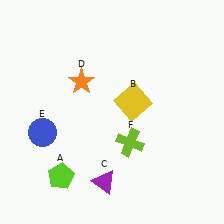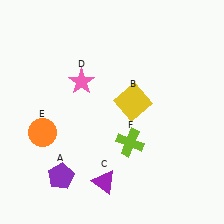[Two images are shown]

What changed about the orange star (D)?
In Image 1, D is orange. In Image 2, it changed to pink.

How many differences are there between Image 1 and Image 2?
There are 3 differences between the two images.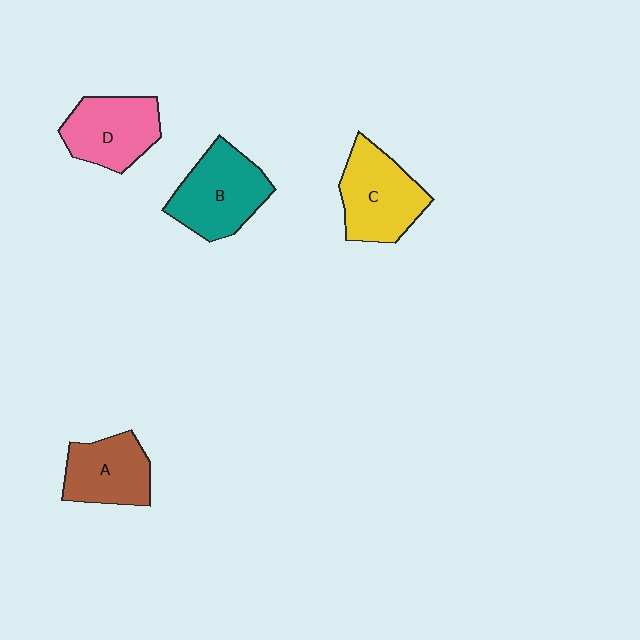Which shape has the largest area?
Shape B (teal).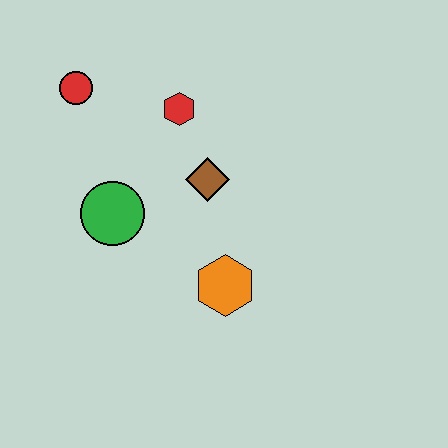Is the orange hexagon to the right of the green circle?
Yes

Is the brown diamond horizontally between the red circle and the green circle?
No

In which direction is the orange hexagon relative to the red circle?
The orange hexagon is below the red circle.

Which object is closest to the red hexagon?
The brown diamond is closest to the red hexagon.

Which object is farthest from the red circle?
The orange hexagon is farthest from the red circle.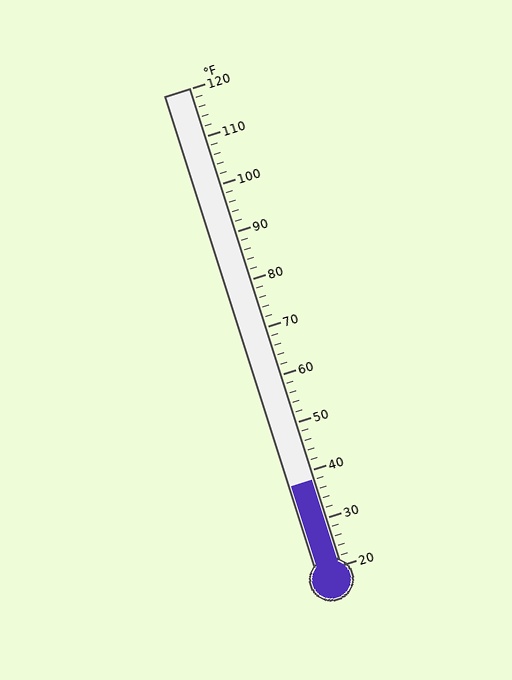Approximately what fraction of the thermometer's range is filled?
The thermometer is filled to approximately 20% of its range.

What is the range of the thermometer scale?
The thermometer scale ranges from 20°F to 120°F.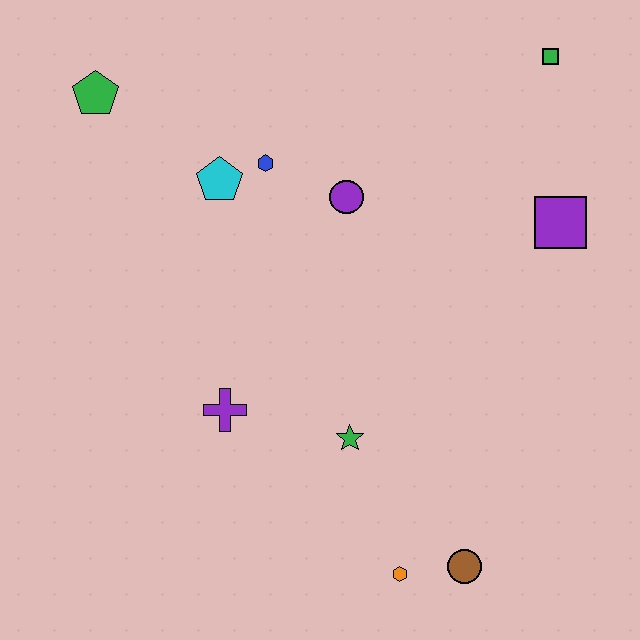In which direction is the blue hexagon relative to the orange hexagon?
The blue hexagon is above the orange hexagon.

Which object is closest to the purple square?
The green square is closest to the purple square.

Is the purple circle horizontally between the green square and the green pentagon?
Yes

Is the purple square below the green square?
Yes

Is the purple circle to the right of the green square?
No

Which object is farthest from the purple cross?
The green square is farthest from the purple cross.